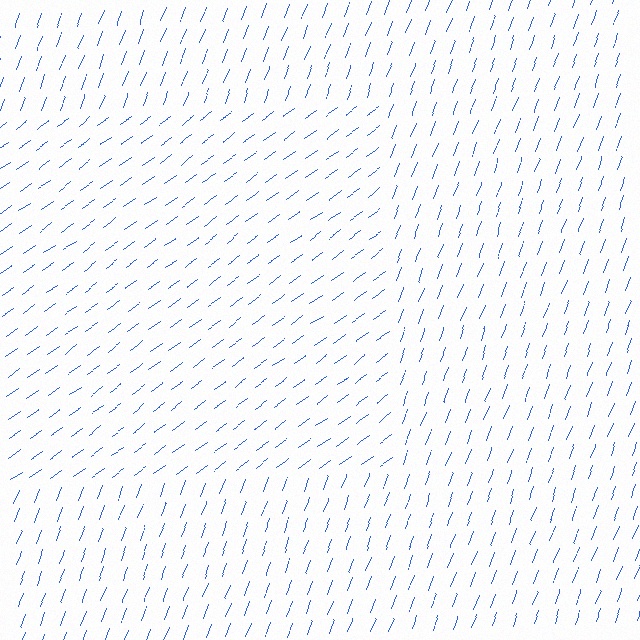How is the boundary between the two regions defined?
The boundary is defined purely by a change in line orientation (approximately 34 degrees difference). All lines are the same color and thickness.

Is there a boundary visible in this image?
Yes, there is a texture boundary formed by a change in line orientation.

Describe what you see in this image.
The image is filled with small blue line segments. A rectangle region in the image has lines oriented differently from the surrounding lines, creating a visible texture boundary.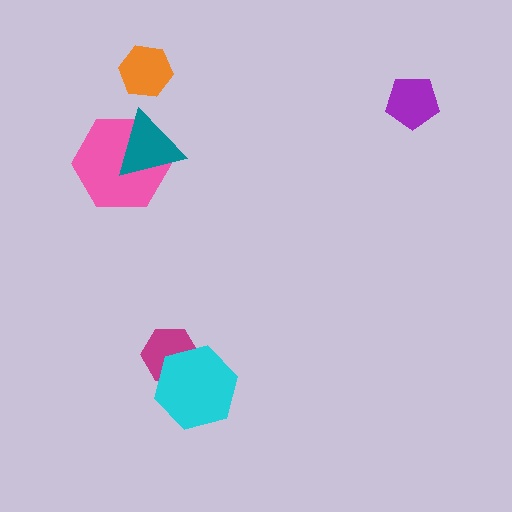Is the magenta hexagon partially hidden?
Yes, it is partially covered by another shape.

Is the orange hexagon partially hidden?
No, no other shape covers it.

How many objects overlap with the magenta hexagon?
1 object overlaps with the magenta hexagon.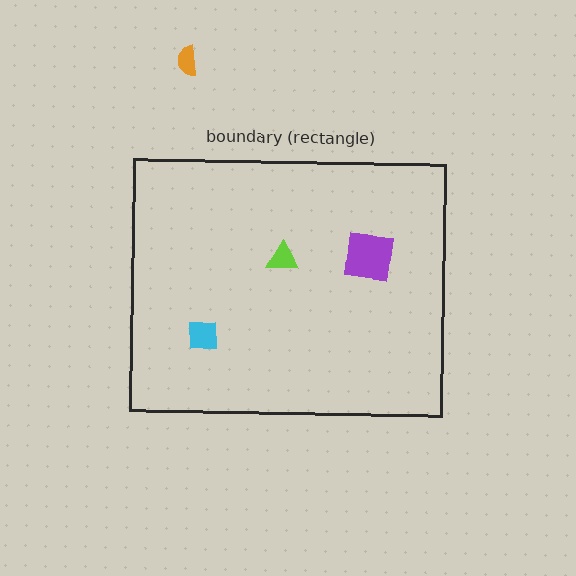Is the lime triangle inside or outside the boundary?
Inside.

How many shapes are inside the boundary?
3 inside, 1 outside.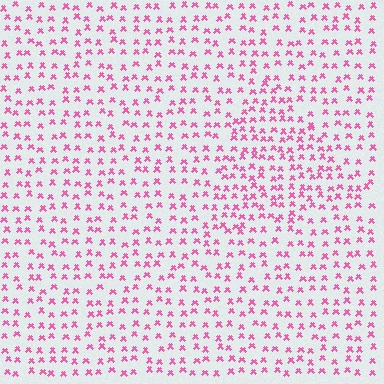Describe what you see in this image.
The image contains small pink elements arranged at two different densities. A triangle-shaped region is visible where the elements are more densely packed than the surrounding area.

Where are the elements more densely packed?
The elements are more densely packed inside the triangle boundary.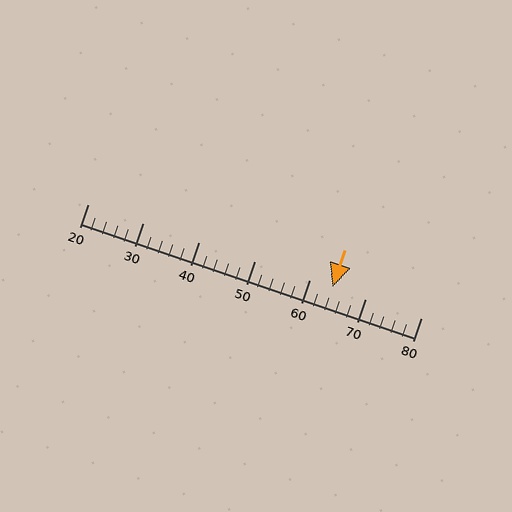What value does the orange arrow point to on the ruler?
The orange arrow points to approximately 64.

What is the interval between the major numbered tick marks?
The major tick marks are spaced 10 units apart.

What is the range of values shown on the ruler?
The ruler shows values from 20 to 80.